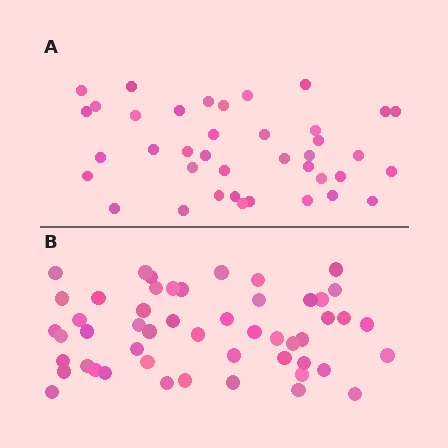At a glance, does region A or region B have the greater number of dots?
Region B (the bottom region) has more dots.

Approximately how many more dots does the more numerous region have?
Region B has roughly 12 or so more dots than region A.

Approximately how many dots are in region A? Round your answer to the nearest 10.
About 40 dots. (The exact count is 39, which rounds to 40.)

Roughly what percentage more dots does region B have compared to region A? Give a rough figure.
About 30% more.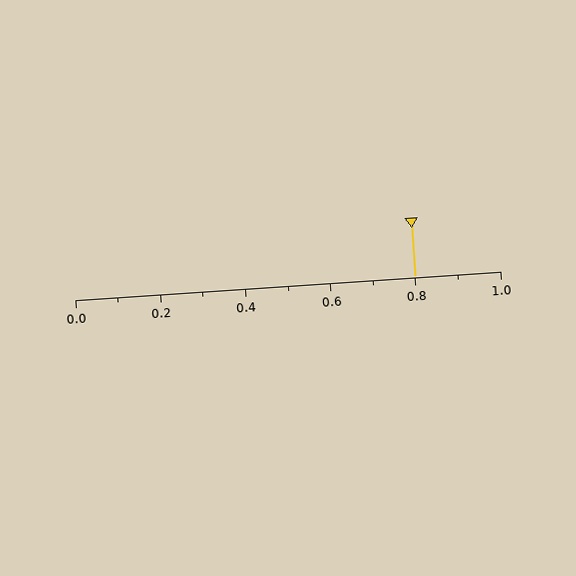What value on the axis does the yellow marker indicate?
The marker indicates approximately 0.8.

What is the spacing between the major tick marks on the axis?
The major ticks are spaced 0.2 apart.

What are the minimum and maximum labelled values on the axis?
The axis runs from 0.0 to 1.0.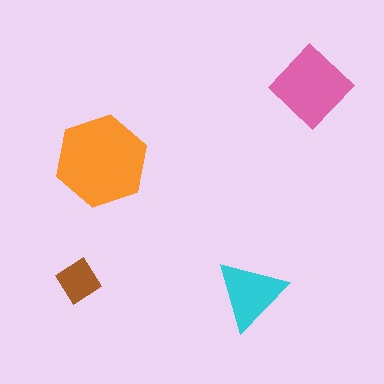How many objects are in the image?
There are 4 objects in the image.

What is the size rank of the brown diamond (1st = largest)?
4th.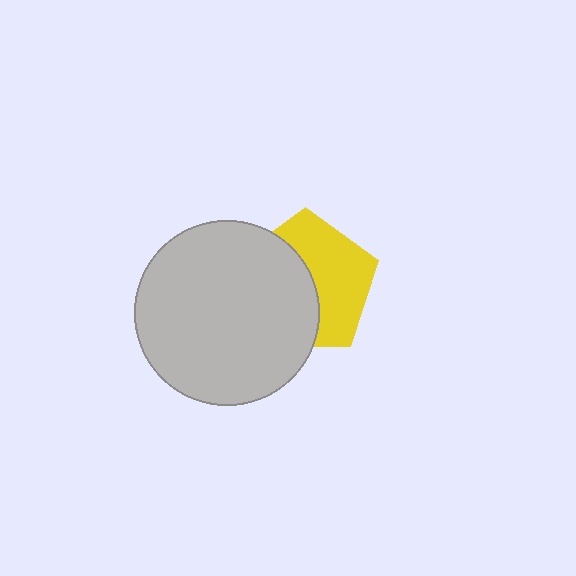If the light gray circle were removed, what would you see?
You would see the complete yellow pentagon.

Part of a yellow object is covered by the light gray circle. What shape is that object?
It is a pentagon.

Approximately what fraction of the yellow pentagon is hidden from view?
Roughly 50% of the yellow pentagon is hidden behind the light gray circle.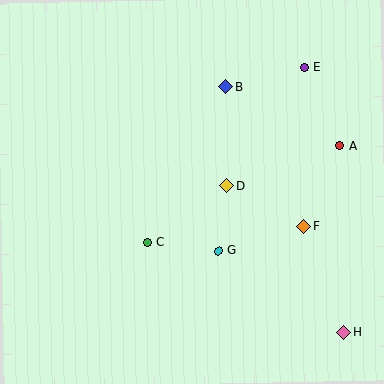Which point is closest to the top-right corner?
Point E is closest to the top-right corner.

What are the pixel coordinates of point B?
Point B is at (226, 87).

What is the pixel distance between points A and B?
The distance between A and B is 128 pixels.